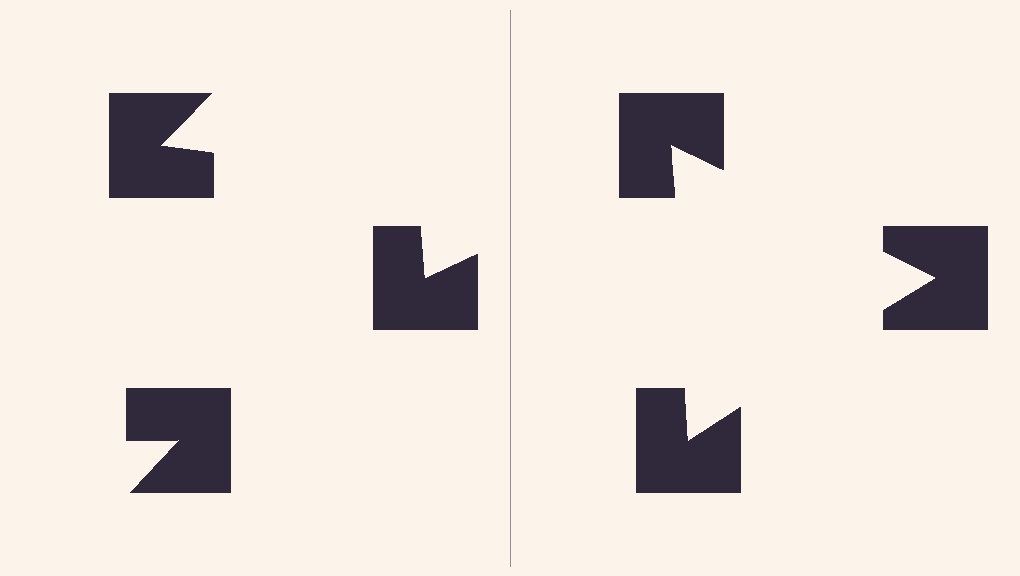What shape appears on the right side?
An illusory triangle.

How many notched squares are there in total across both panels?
6 — 3 on each side.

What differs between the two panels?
The notched squares are positioned identically on both sides; only the wedge orientations differ. On the right they align to a triangle; on the left they are misaligned.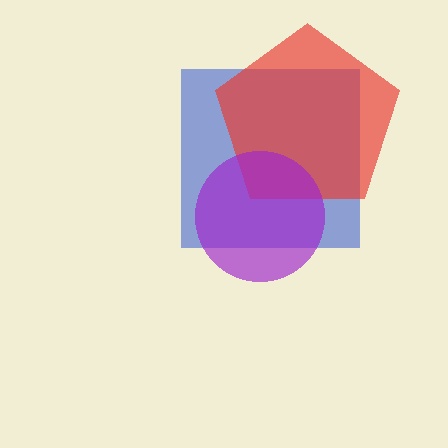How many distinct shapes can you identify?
There are 3 distinct shapes: a blue square, a red pentagon, a purple circle.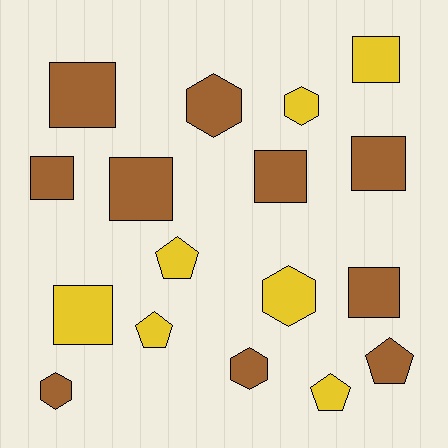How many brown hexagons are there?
There are 3 brown hexagons.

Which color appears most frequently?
Brown, with 10 objects.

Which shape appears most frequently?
Square, with 8 objects.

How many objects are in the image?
There are 17 objects.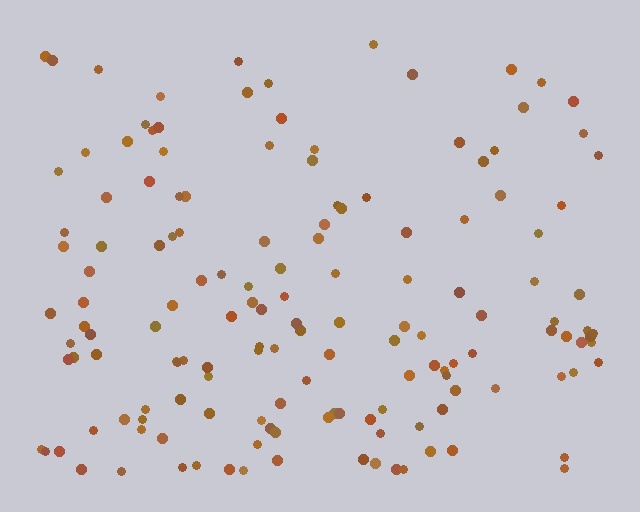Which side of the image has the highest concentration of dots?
The bottom.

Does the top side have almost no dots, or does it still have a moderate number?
Still a moderate number, just noticeably fewer than the bottom.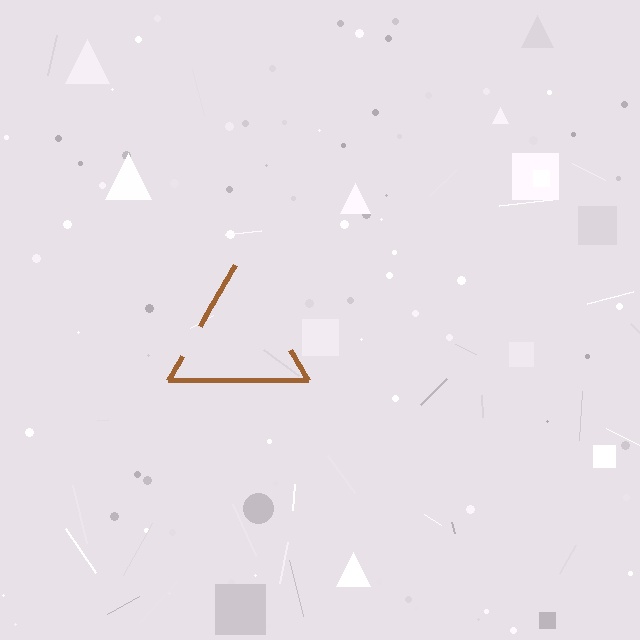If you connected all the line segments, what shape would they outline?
They would outline a triangle.